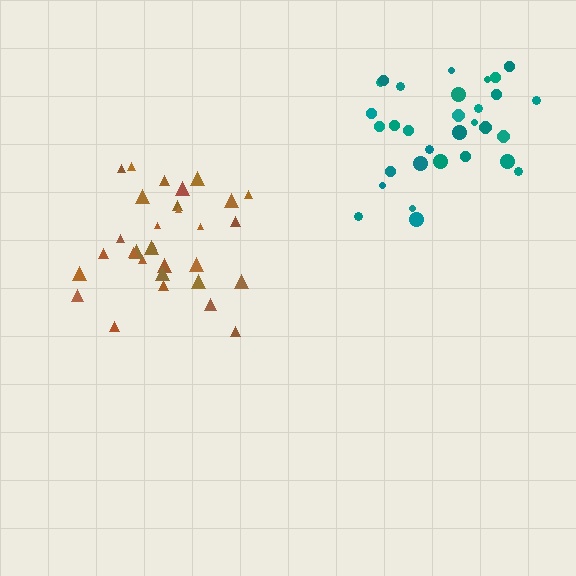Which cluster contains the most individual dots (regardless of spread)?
Brown (31).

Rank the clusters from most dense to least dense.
brown, teal.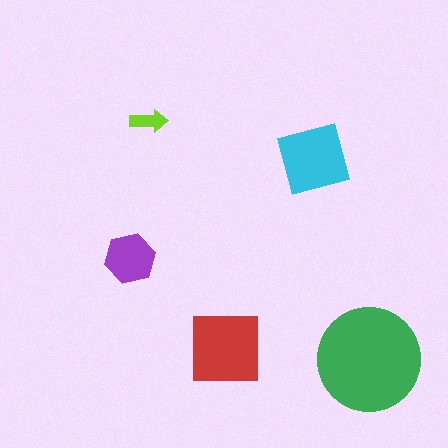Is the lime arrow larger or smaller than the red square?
Smaller.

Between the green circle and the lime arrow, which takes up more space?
The green circle.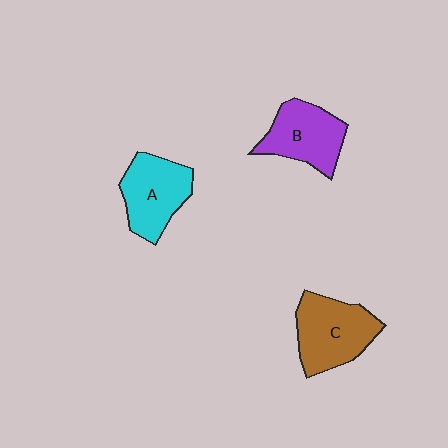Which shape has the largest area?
Shape C (brown).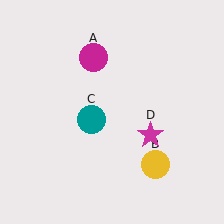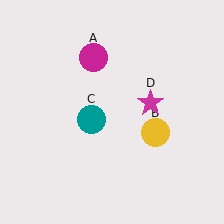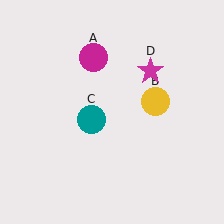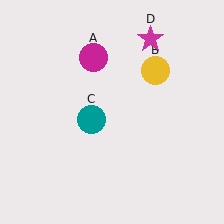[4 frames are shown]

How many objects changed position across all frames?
2 objects changed position: yellow circle (object B), magenta star (object D).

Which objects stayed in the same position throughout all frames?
Magenta circle (object A) and teal circle (object C) remained stationary.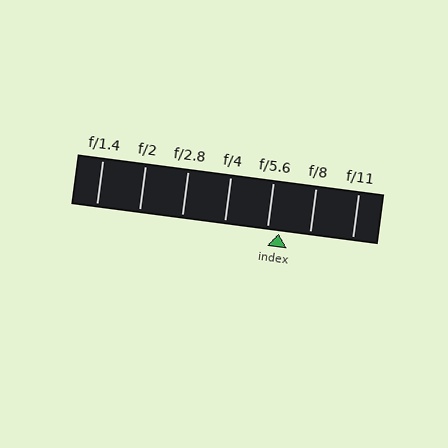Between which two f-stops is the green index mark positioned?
The index mark is between f/5.6 and f/8.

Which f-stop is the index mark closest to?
The index mark is closest to f/5.6.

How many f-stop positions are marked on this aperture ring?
There are 7 f-stop positions marked.